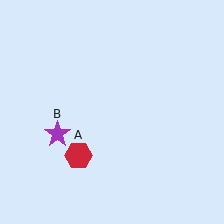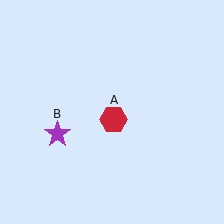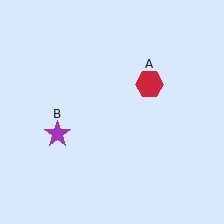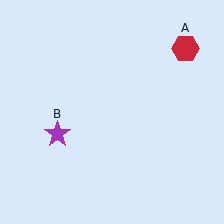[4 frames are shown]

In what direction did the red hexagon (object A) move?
The red hexagon (object A) moved up and to the right.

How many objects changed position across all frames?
1 object changed position: red hexagon (object A).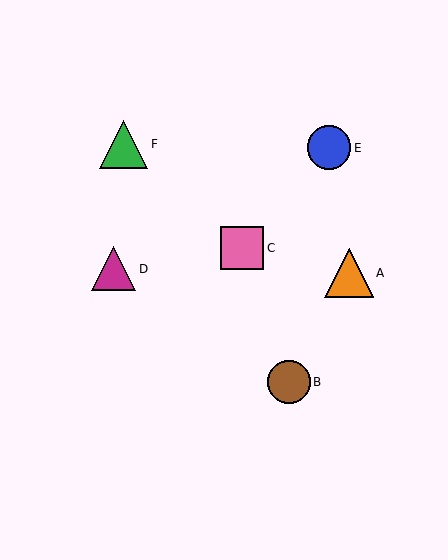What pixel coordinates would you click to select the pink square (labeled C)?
Click at (242, 248) to select the pink square C.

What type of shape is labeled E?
Shape E is a blue circle.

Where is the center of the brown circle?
The center of the brown circle is at (289, 382).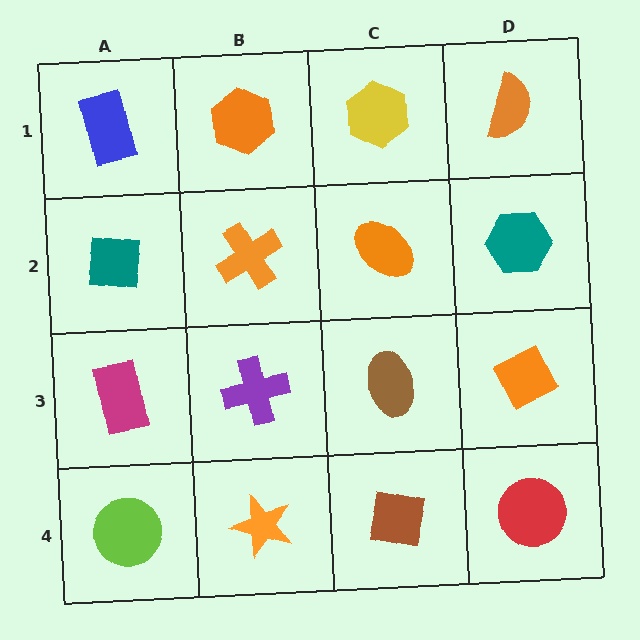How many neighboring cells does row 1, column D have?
2.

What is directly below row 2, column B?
A purple cross.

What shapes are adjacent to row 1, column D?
A teal hexagon (row 2, column D), a yellow hexagon (row 1, column C).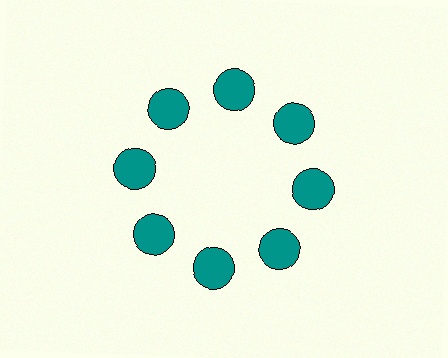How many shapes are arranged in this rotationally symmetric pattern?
There are 8 shapes, arranged in 8 groups of 1.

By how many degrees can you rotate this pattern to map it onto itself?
The pattern maps onto itself every 45 degrees of rotation.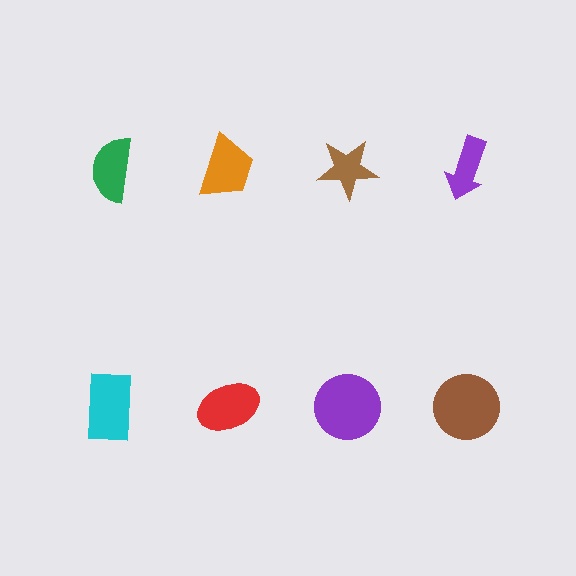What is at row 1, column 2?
An orange trapezoid.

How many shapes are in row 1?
4 shapes.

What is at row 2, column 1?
A cyan rectangle.